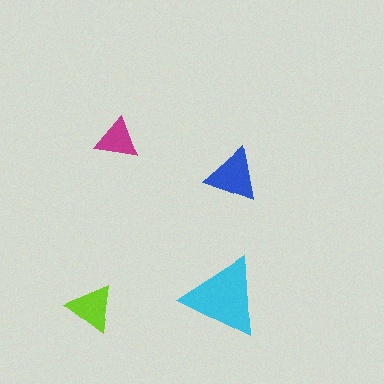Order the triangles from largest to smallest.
the cyan one, the blue one, the lime one, the magenta one.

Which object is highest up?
The magenta triangle is topmost.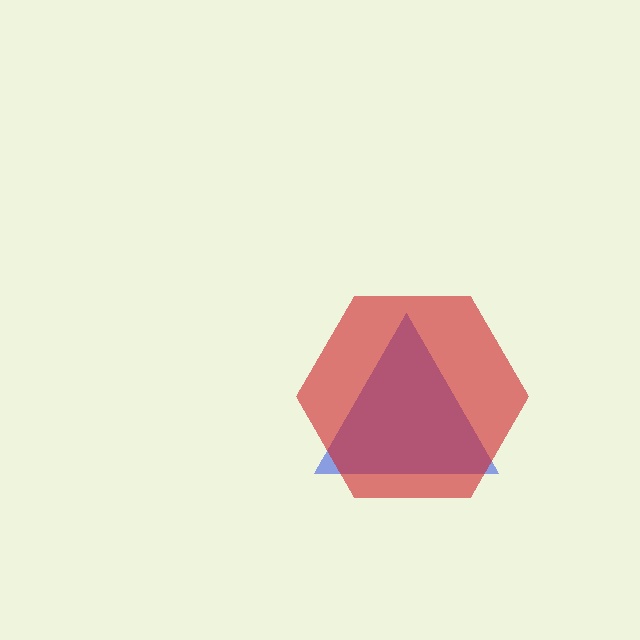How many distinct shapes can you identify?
There are 2 distinct shapes: a blue triangle, a red hexagon.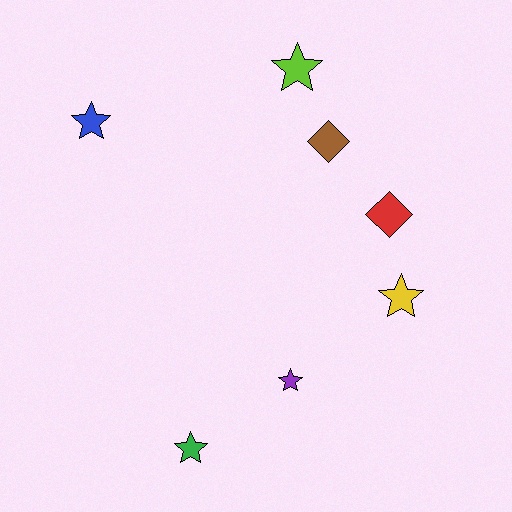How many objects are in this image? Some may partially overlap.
There are 7 objects.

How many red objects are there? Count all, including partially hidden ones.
There is 1 red object.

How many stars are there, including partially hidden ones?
There are 5 stars.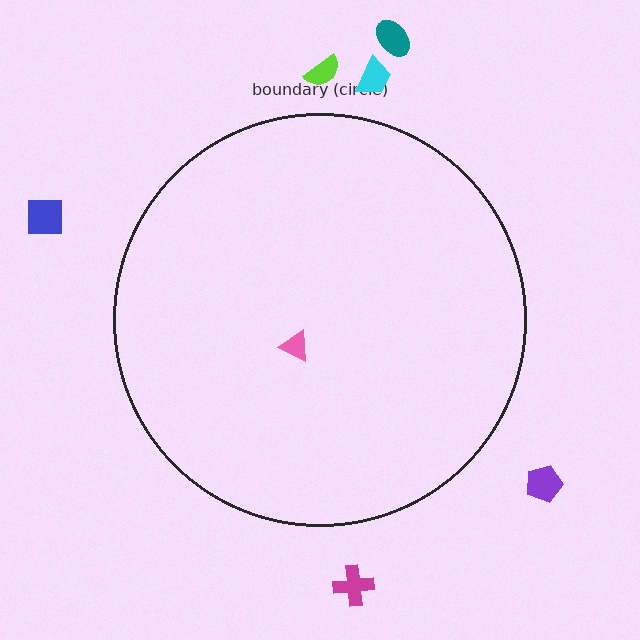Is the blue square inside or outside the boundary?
Outside.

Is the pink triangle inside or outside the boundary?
Inside.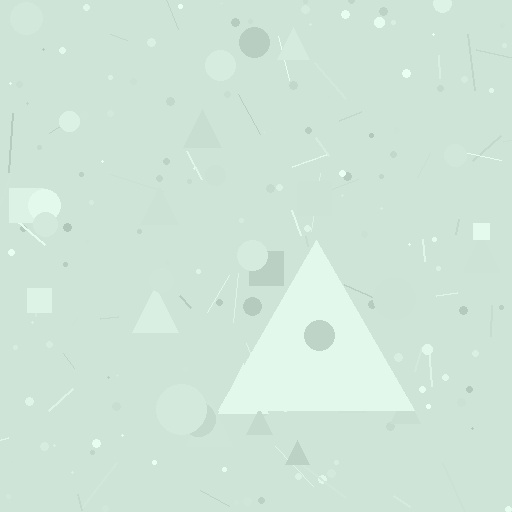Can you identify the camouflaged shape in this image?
The camouflaged shape is a triangle.